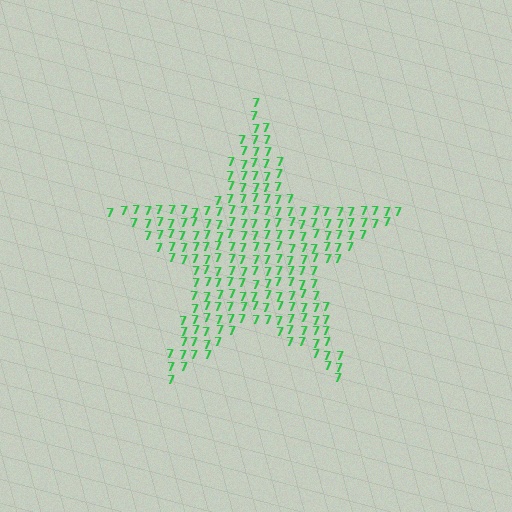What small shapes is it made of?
It is made of small digit 7's.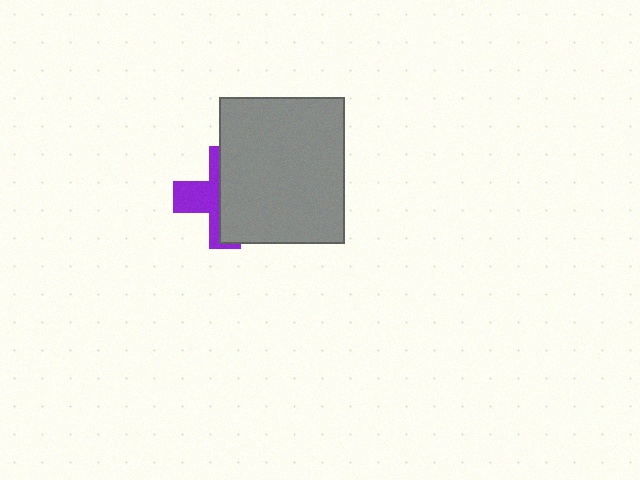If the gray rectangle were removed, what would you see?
You would see the complete purple cross.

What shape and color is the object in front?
The object in front is a gray rectangle.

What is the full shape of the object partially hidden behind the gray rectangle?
The partially hidden object is a purple cross.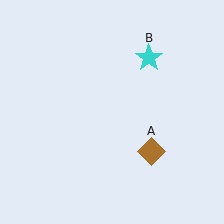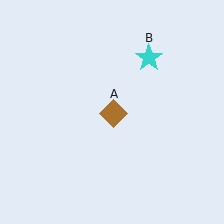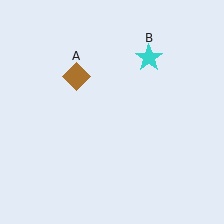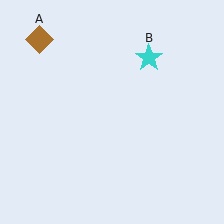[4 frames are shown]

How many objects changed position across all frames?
1 object changed position: brown diamond (object A).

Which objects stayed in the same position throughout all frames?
Cyan star (object B) remained stationary.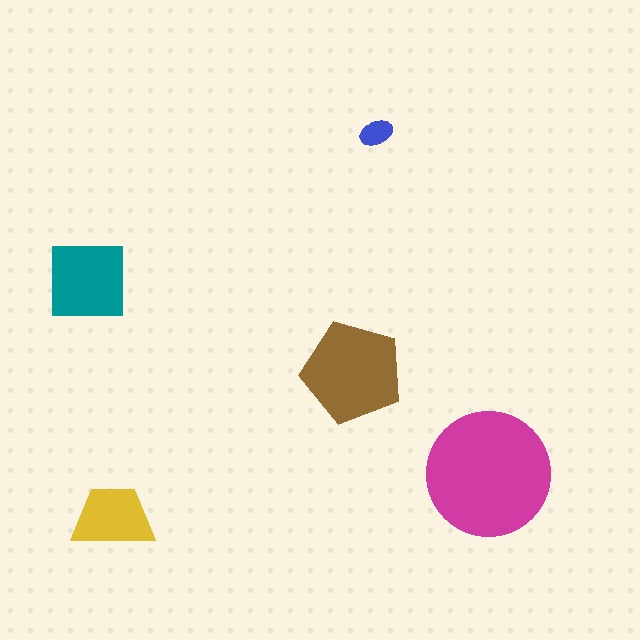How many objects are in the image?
There are 5 objects in the image.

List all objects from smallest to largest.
The blue ellipse, the yellow trapezoid, the teal square, the brown pentagon, the magenta circle.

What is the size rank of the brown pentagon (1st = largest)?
2nd.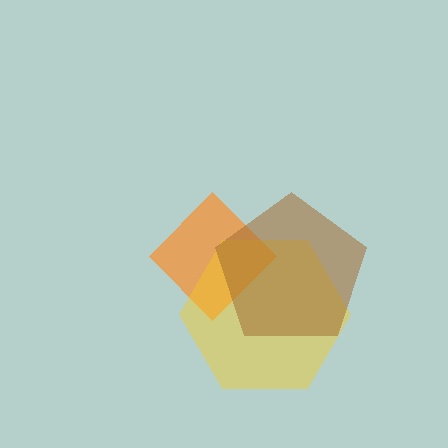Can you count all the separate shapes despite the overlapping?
Yes, there are 3 separate shapes.